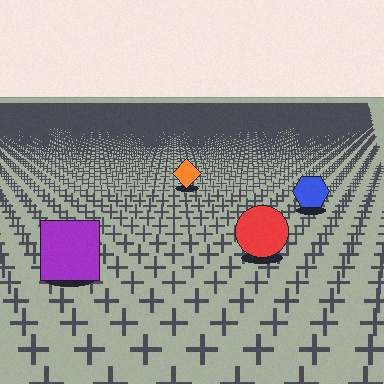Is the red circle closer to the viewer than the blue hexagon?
Yes. The red circle is closer — you can tell from the texture gradient: the ground texture is coarser near it.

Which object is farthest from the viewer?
The orange diamond is farthest from the viewer. It appears smaller and the ground texture around it is denser.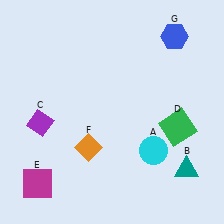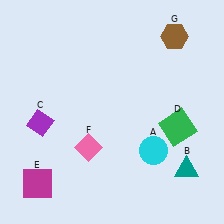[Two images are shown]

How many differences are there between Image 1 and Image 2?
There are 2 differences between the two images.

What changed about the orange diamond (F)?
In Image 1, F is orange. In Image 2, it changed to pink.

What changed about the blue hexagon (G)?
In Image 1, G is blue. In Image 2, it changed to brown.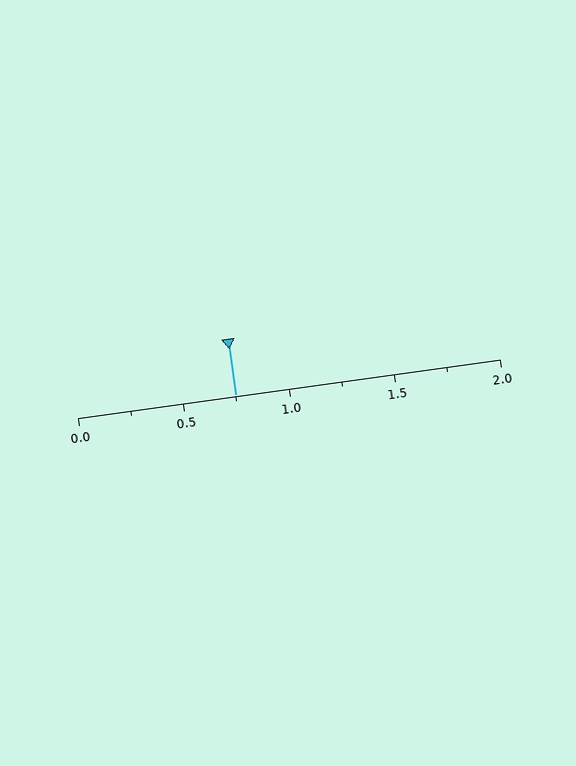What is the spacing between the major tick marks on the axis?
The major ticks are spaced 0.5 apart.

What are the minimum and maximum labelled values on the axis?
The axis runs from 0.0 to 2.0.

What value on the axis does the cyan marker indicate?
The marker indicates approximately 0.75.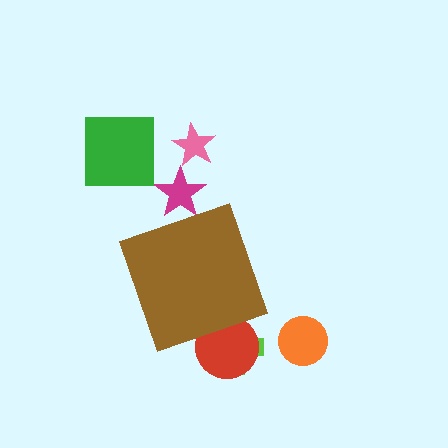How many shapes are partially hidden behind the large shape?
3 shapes are partially hidden.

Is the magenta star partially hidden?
Yes, the magenta star is partially hidden behind the brown diamond.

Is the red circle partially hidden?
Yes, the red circle is partially hidden behind the brown diamond.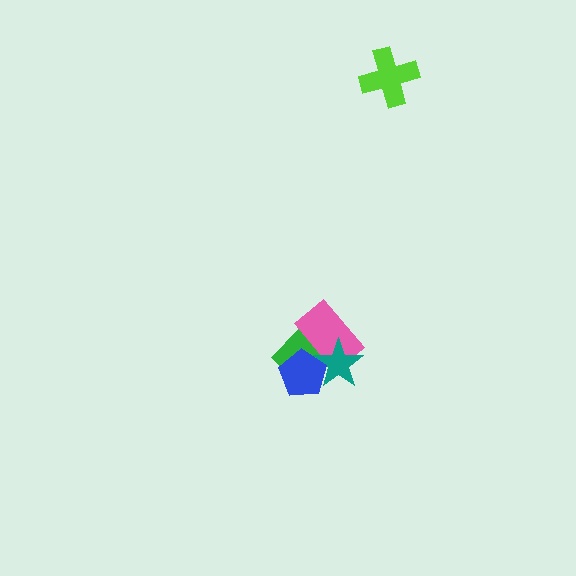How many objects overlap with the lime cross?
0 objects overlap with the lime cross.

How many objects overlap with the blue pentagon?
3 objects overlap with the blue pentagon.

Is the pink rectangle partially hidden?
Yes, it is partially covered by another shape.